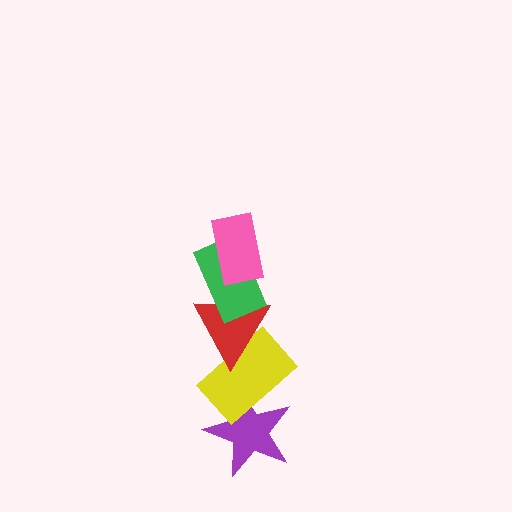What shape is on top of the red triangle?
The green rectangle is on top of the red triangle.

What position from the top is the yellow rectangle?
The yellow rectangle is 4th from the top.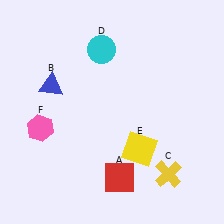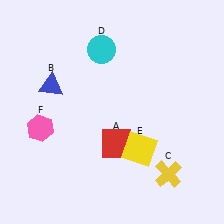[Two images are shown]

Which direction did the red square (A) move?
The red square (A) moved up.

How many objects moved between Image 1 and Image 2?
1 object moved between the two images.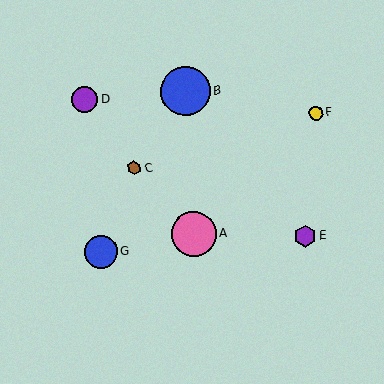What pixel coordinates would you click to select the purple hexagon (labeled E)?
Click at (305, 236) to select the purple hexagon E.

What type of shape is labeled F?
Shape F is a yellow circle.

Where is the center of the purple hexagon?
The center of the purple hexagon is at (305, 236).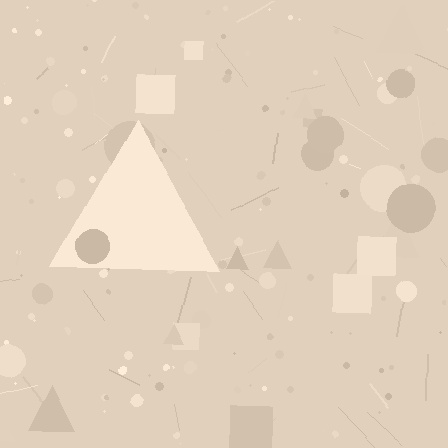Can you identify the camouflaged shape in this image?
The camouflaged shape is a triangle.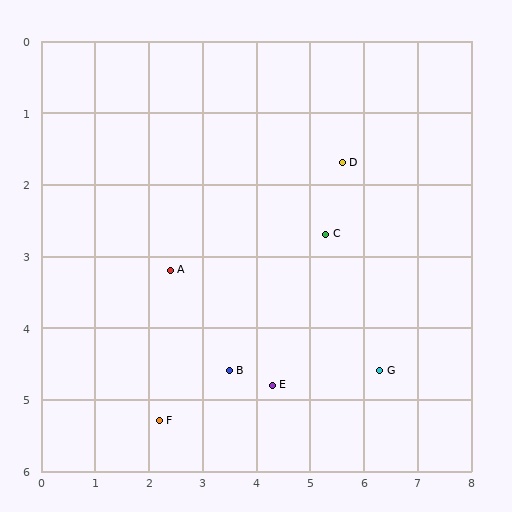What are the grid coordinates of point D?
Point D is at approximately (5.6, 1.7).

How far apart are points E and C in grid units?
Points E and C are about 2.3 grid units apart.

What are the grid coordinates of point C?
Point C is at approximately (5.3, 2.7).